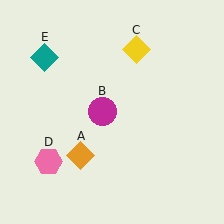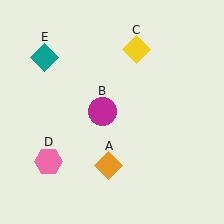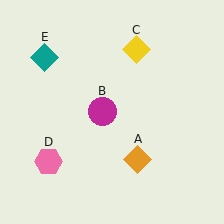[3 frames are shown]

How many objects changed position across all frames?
1 object changed position: orange diamond (object A).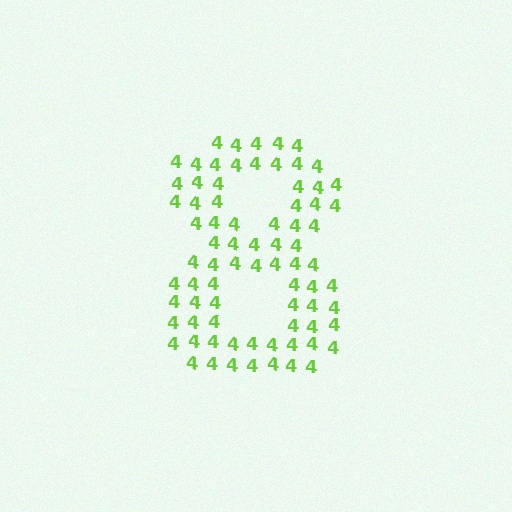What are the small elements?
The small elements are digit 4's.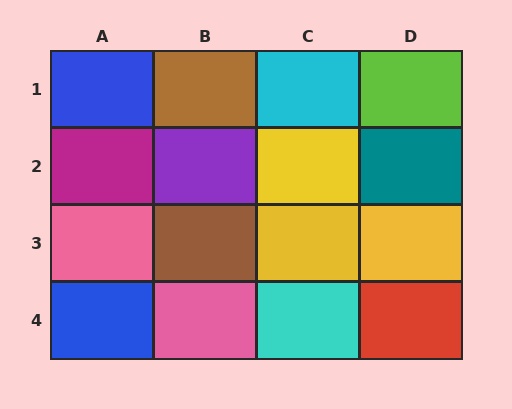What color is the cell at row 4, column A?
Blue.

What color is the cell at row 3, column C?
Yellow.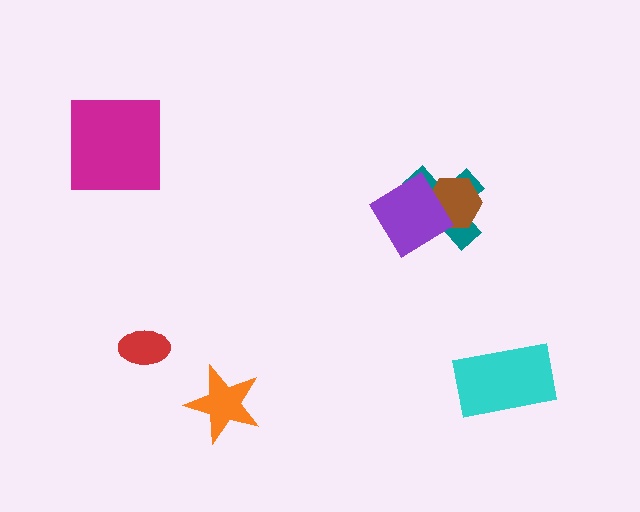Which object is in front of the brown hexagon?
The purple diamond is in front of the brown hexagon.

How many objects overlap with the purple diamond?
2 objects overlap with the purple diamond.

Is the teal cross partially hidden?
Yes, it is partially covered by another shape.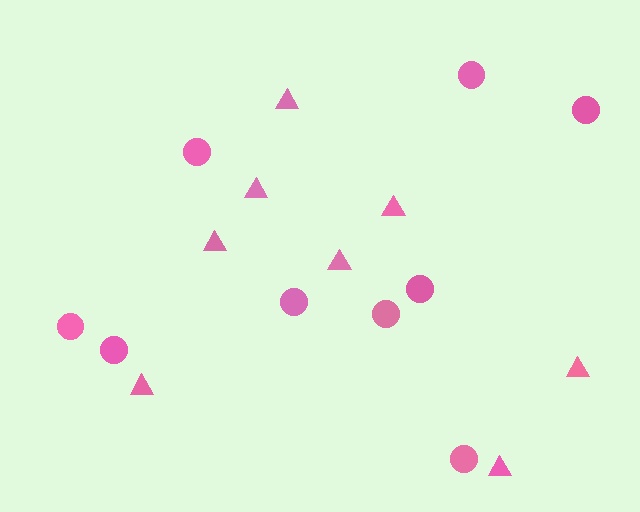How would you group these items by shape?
There are 2 groups: one group of circles (9) and one group of triangles (8).